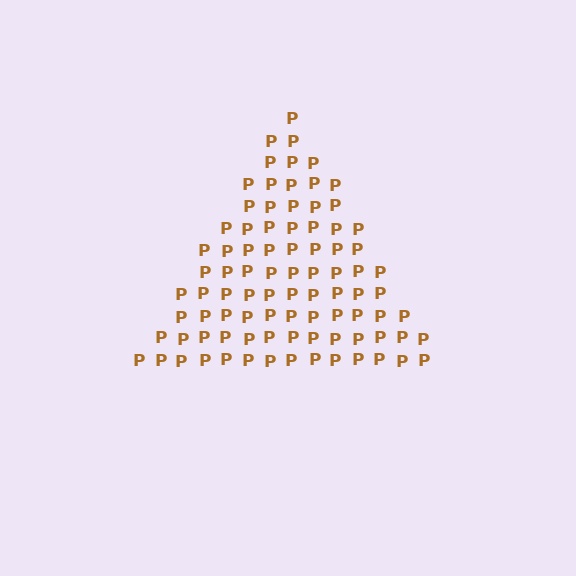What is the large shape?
The large shape is a triangle.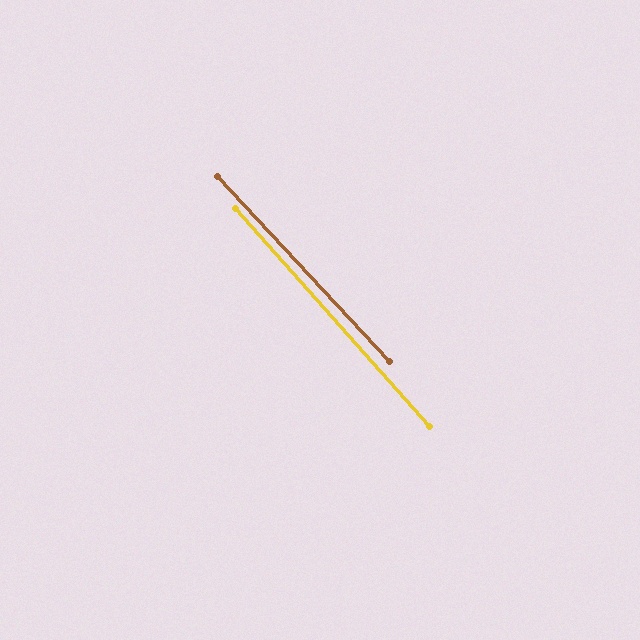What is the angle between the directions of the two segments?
Approximately 1 degree.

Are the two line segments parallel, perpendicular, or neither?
Parallel — their directions differ by only 1.4°.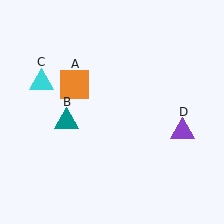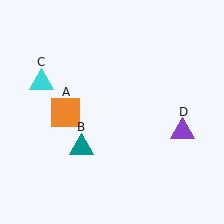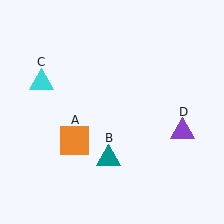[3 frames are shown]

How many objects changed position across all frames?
2 objects changed position: orange square (object A), teal triangle (object B).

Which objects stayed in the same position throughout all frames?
Cyan triangle (object C) and purple triangle (object D) remained stationary.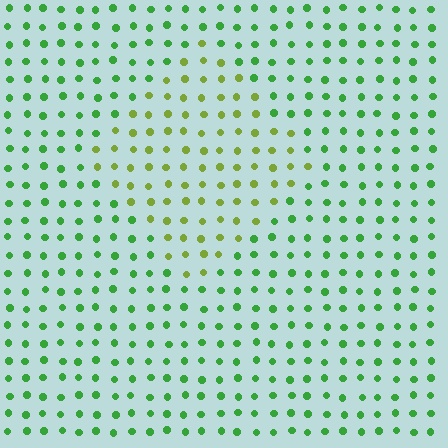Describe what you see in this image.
The image is filled with small green elements in a uniform arrangement. A diamond-shaped region is visible where the elements are tinted to a slightly different hue, forming a subtle color boundary.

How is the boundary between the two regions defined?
The boundary is defined purely by a slight shift in hue (about 39 degrees). Spacing, size, and orientation are identical on both sides.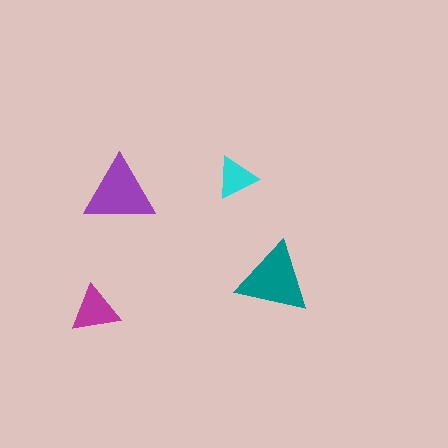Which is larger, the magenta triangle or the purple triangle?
The purple one.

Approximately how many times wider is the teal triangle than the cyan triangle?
About 1.5 times wider.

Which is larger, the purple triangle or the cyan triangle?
The purple one.